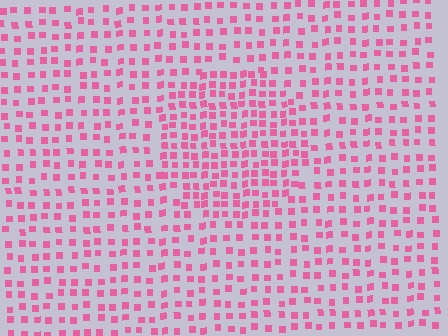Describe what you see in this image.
The image contains small pink elements arranged at two different densities. A circle-shaped region is visible where the elements are more densely packed than the surrounding area.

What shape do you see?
I see a circle.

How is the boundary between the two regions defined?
The boundary is defined by a change in element density (approximately 1.7x ratio). All elements are the same color, size, and shape.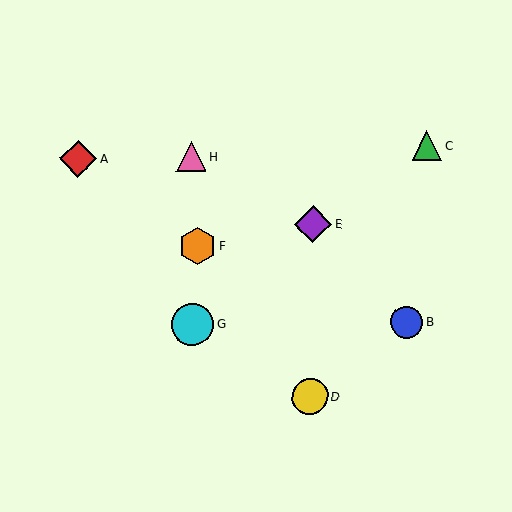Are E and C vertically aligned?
No, E is at x≈313 and C is at x≈427.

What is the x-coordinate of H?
Object H is at x≈191.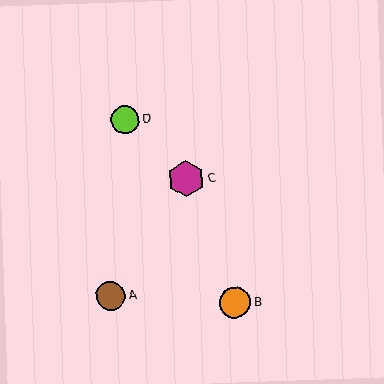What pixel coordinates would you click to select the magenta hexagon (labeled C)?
Click at (186, 179) to select the magenta hexagon C.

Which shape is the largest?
The magenta hexagon (labeled C) is the largest.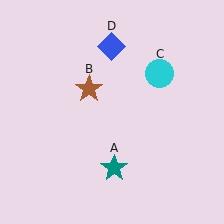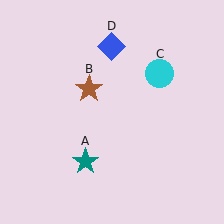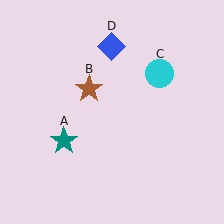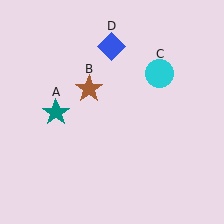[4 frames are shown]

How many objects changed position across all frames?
1 object changed position: teal star (object A).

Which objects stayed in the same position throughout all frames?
Brown star (object B) and cyan circle (object C) and blue diamond (object D) remained stationary.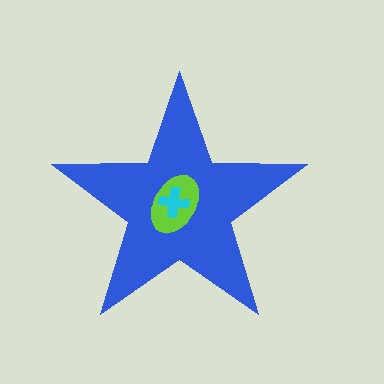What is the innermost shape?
The cyan cross.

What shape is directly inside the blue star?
The lime ellipse.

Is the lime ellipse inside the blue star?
Yes.